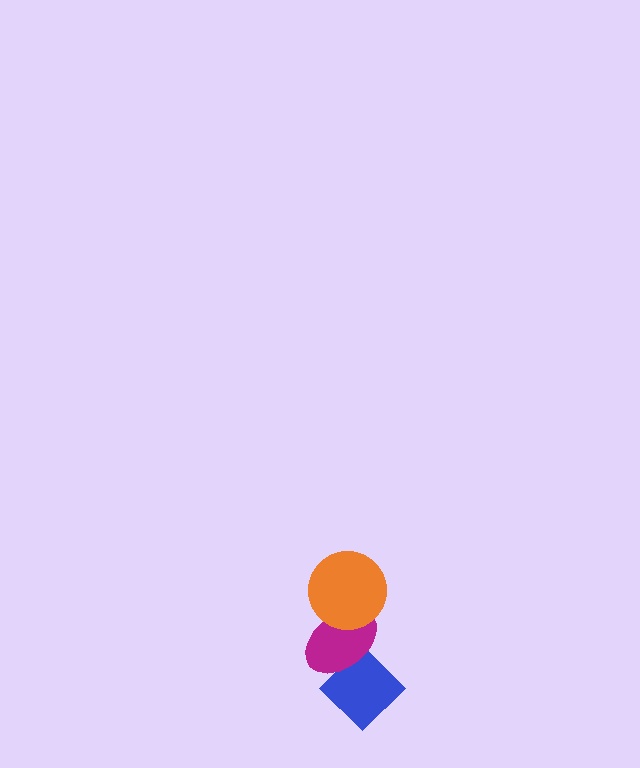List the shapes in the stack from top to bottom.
From top to bottom: the orange circle, the magenta ellipse, the blue diamond.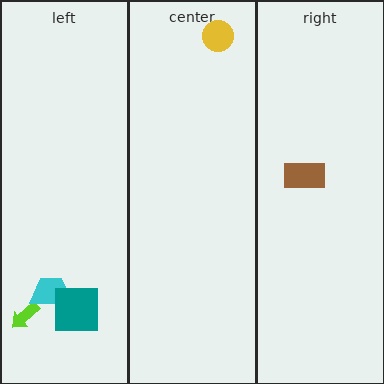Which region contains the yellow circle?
The center region.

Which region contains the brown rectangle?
The right region.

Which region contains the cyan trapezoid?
The left region.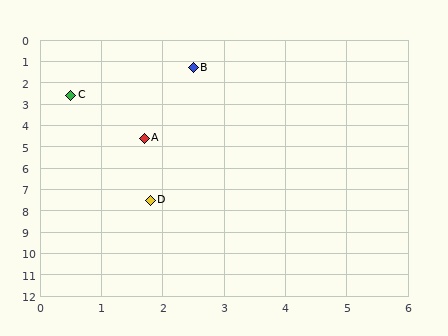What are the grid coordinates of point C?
Point C is at approximately (0.5, 2.6).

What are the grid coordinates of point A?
Point A is at approximately (1.7, 4.6).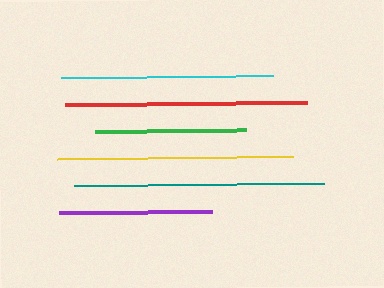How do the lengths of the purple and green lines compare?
The purple and green lines are approximately the same length.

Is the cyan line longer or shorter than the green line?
The cyan line is longer than the green line.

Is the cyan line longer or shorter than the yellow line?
The yellow line is longer than the cyan line.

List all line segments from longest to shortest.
From longest to shortest: teal, red, yellow, cyan, purple, green.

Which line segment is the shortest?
The green line is the shortest at approximately 150 pixels.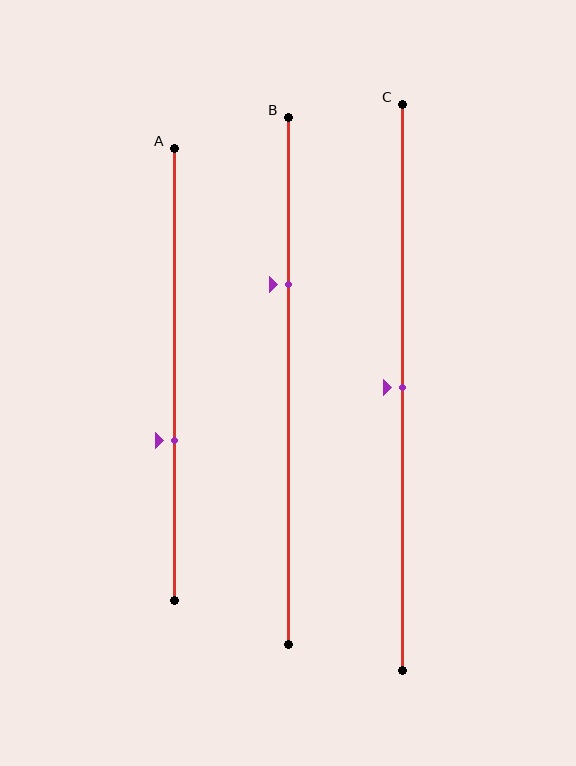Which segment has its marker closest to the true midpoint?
Segment C has its marker closest to the true midpoint.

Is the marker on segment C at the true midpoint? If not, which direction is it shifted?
Yes, the marker on segment C is at the true midpoint.